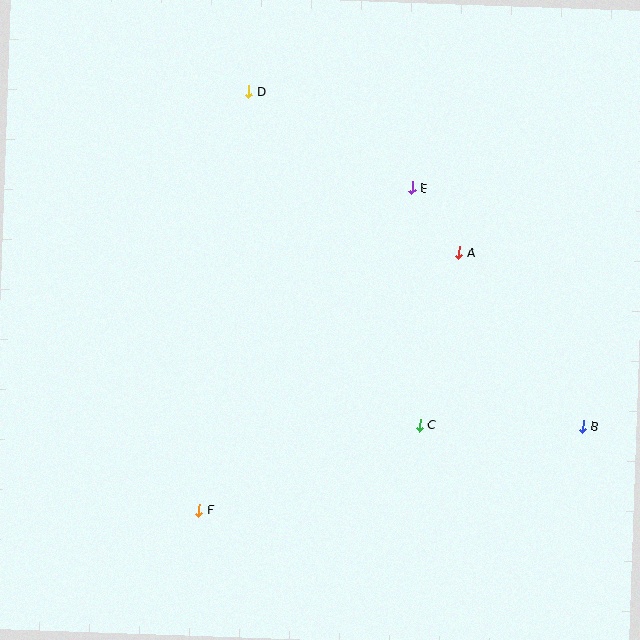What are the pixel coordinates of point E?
Point E is at (412, 188).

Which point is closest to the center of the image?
Point C at (420, 425) is closest to the center.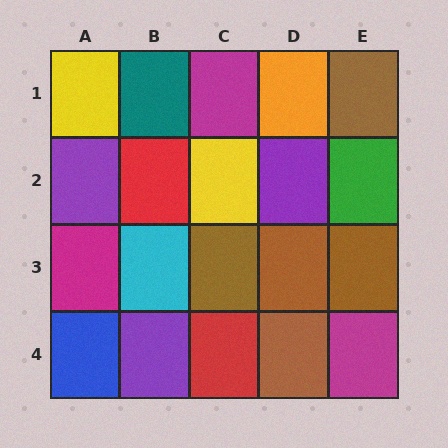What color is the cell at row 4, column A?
Blue.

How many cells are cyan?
1 cell is cyan.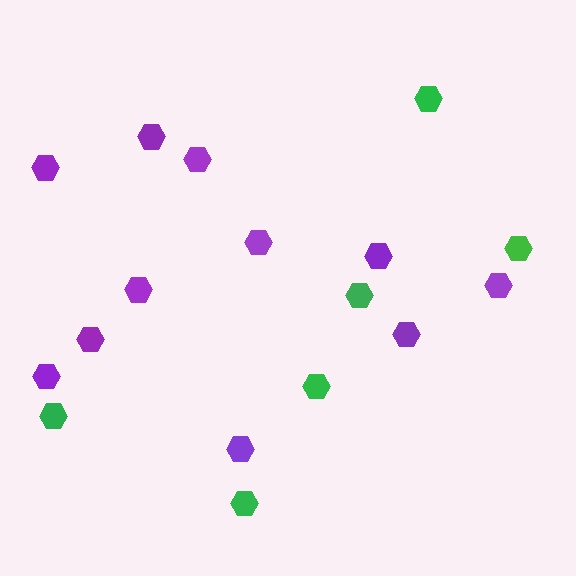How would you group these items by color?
There are 2 groups: one group of purple hexagons (11) and one group of green hexagons (6).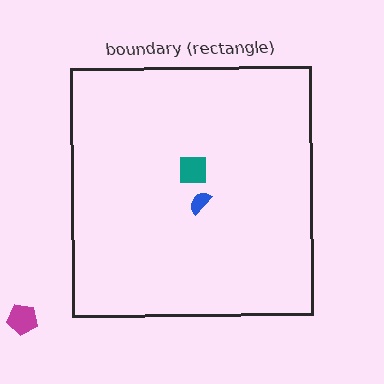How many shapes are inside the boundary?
2 inside, 1 outside.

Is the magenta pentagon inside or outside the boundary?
Outside.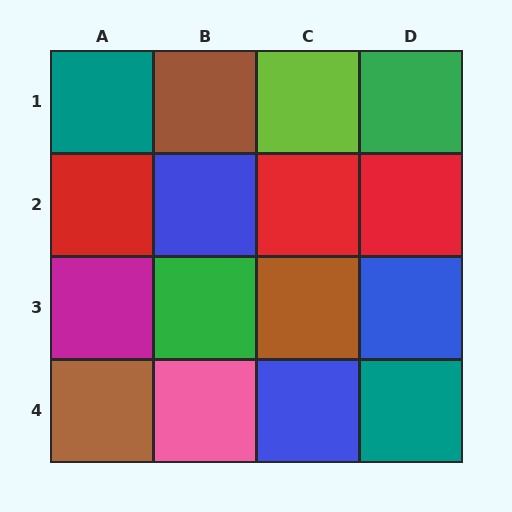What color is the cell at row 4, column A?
Brown.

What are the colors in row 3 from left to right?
Magenta, green, brown, blue.